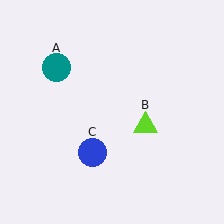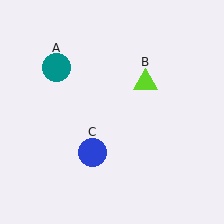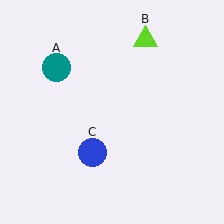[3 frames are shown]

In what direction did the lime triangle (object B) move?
The lime triangle (object B) moved up.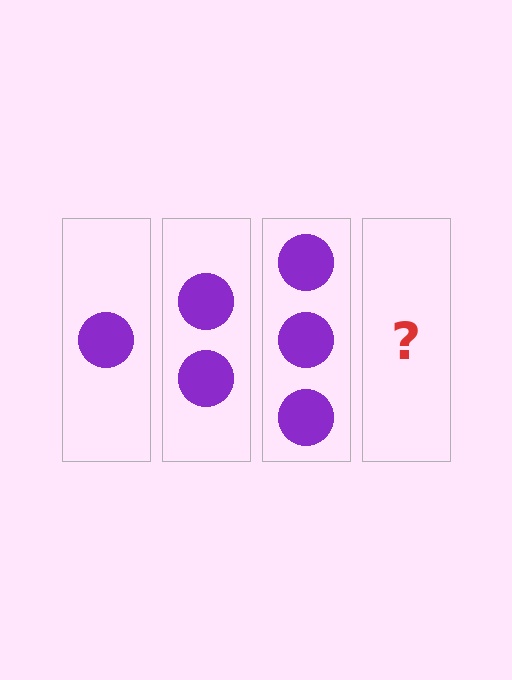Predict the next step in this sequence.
The next step is 4 circles.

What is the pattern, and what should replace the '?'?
The pattern is that each step adds one more circle. The '?' should be 4 circles.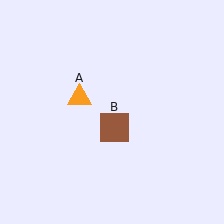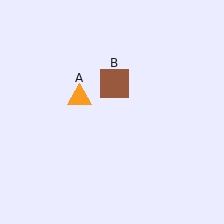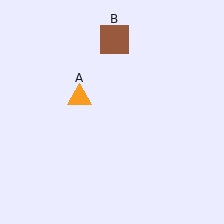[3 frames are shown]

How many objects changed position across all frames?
1 object changed position: brown square (object B).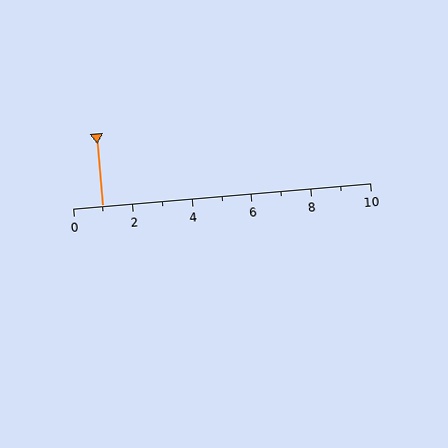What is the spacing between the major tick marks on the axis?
The major ticks are spaced 2 apart.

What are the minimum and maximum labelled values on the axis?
The axis runs from 0 to 10.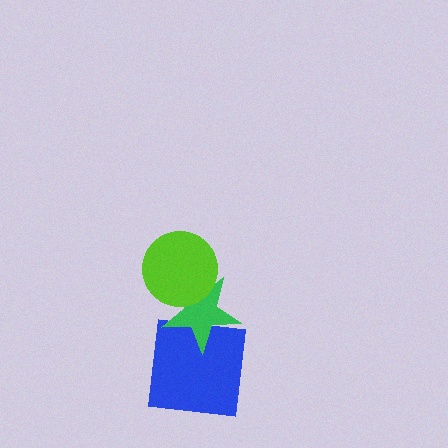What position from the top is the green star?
The green star is 2nd from the top.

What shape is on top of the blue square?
The green star is on top of the blue square.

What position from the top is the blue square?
The blue square is 3rd from the top.